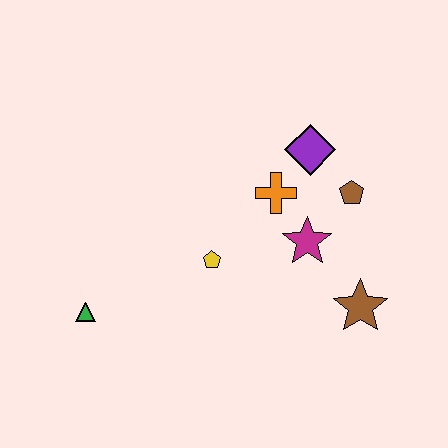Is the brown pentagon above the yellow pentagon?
Yes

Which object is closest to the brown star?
The magenta star is closest to the brown star.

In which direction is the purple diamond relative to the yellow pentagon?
The purple diamond is above the yellow pentagon.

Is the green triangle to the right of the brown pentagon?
No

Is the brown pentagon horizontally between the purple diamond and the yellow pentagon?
No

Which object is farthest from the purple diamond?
The green triangle is farthest from the purple diamond.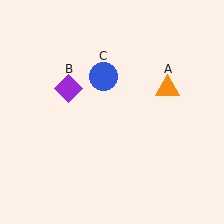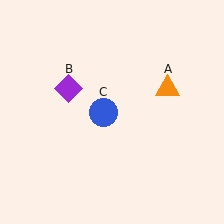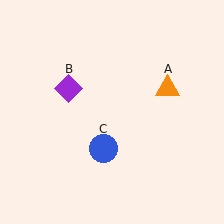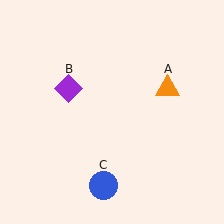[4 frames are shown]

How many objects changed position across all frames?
1 object changed position: blue circle (object C).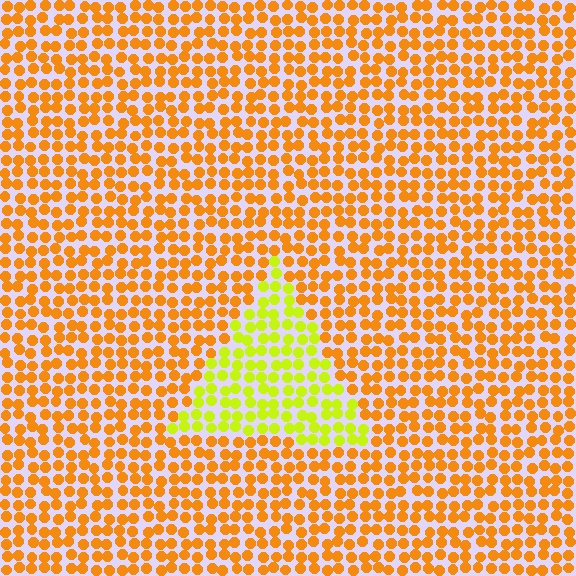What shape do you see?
I see a triangle.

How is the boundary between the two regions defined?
The boundary is defined purely by a slight shift in hue (about 41 degrees). Spacing, size, and orientation are identical on both sides.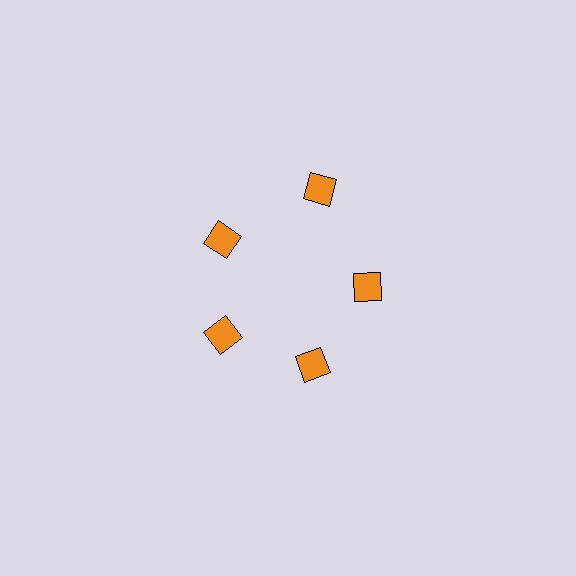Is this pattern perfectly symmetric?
No. The 5 orange squares are arranged in a ring, but one element near the 1 o'clock position is pushed outward from the center, breaking the 5-fold rotational symmetry.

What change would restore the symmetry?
The symmetry would be restored by moving it inward, back onto the ring so that all 5 squares sit at equal angles and equal distance from the center.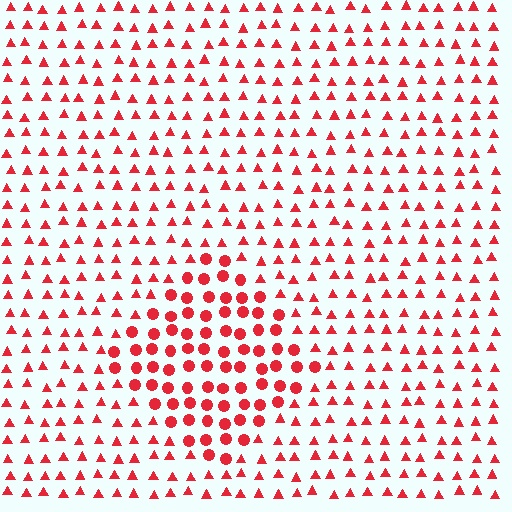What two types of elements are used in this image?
The image uses circles inside the diamond region and triangles outside it.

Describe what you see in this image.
The image is filled with small red elements arranged in a uniform grid. A diamond-shaped region contains circles, while the surrounding area contains triangles. The boundary is defined purely by the change in element shape.